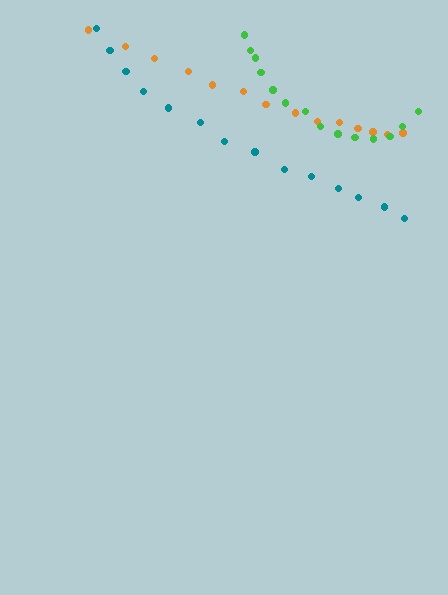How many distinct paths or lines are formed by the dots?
There are 3 distinct paths.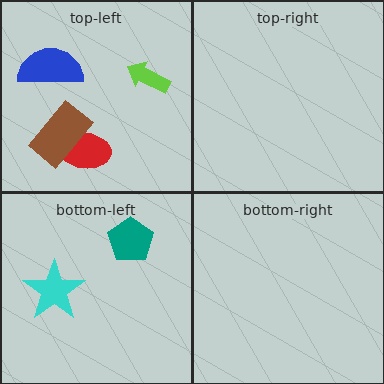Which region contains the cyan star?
The bottom-left region.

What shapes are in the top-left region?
The red ellipse, the lime arrow, the blue semicircle, the brown rectangle.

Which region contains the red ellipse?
The top-left region.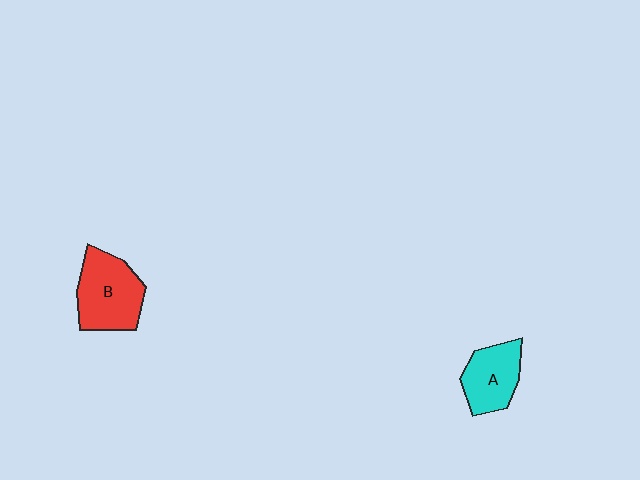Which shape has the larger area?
Shape B (red).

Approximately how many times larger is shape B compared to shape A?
Approximately 1.3 times.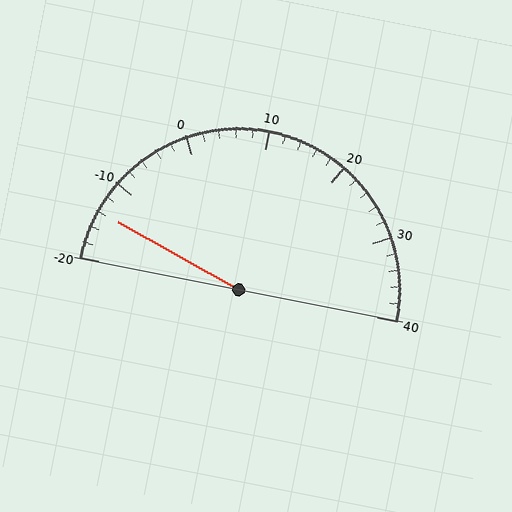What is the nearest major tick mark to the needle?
The nearest major tick mark is -10.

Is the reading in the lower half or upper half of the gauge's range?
The reading is in the lower half of the range (-20 to 40).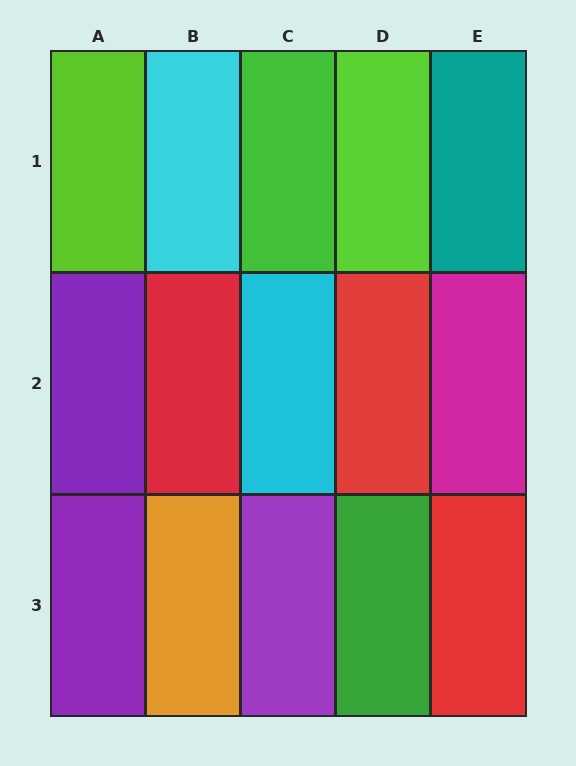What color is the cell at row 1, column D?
Lime.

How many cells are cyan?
2 cells are cyan.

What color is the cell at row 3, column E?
Red.